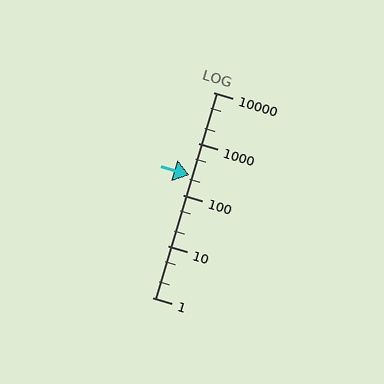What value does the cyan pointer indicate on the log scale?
The pointer indicates approximately 240.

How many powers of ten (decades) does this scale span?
The scale spans 4 decades, from 1 to 10000.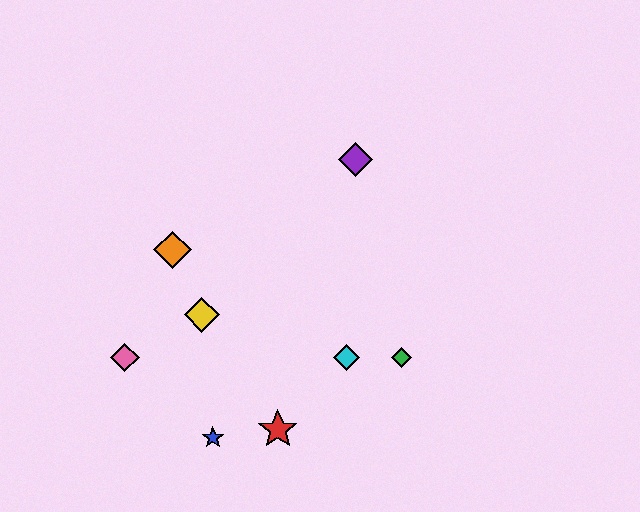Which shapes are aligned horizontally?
The green diamond, the cyan diamond, the pink diamond are aligned horizontally.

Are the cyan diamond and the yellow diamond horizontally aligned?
No, the cyan diamond is at y≈357 and the yellow diamond is at y≈315.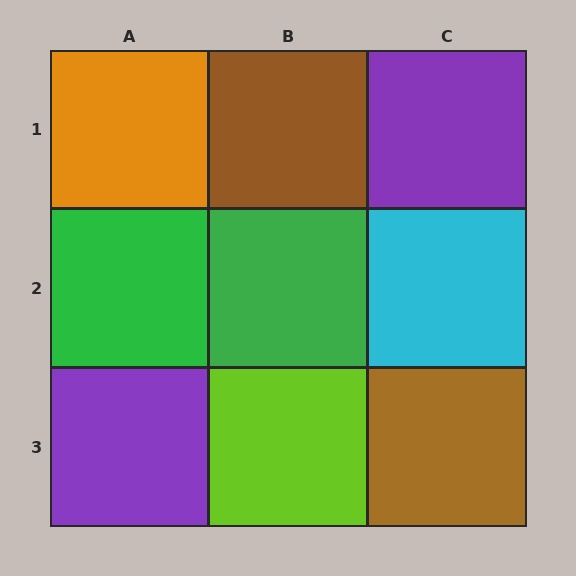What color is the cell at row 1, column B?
Brown.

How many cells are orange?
1 cell is orange.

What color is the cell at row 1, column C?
Purple.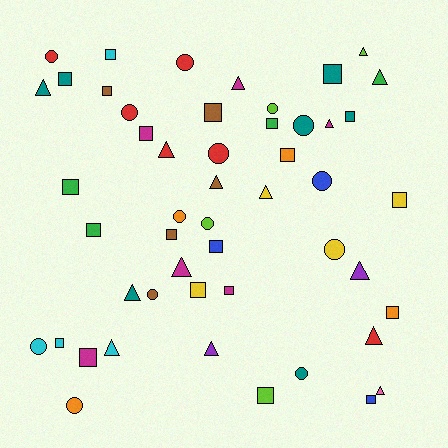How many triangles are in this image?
There are 15 triangles.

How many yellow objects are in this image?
There are 4 yellow objects.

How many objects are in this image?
There are 50 objects.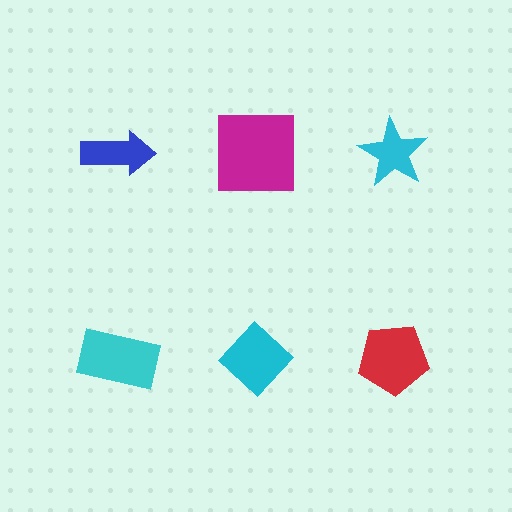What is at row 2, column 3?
A red pentagon.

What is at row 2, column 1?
A cyan rectangle.